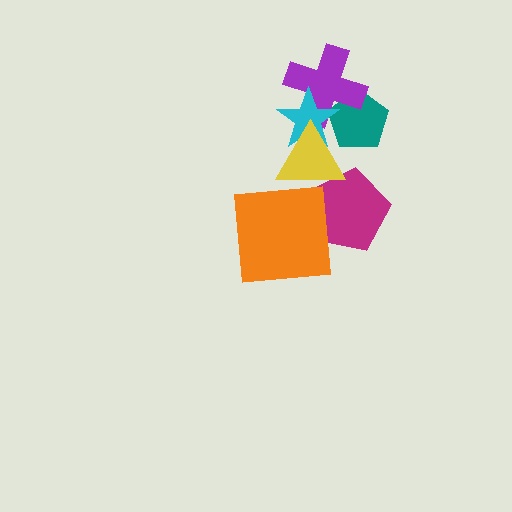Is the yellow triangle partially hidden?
No, no other shape covers it.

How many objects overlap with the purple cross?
2 objects overlap with the purple cross.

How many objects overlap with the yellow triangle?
3 objects overlap with the yellow triangle.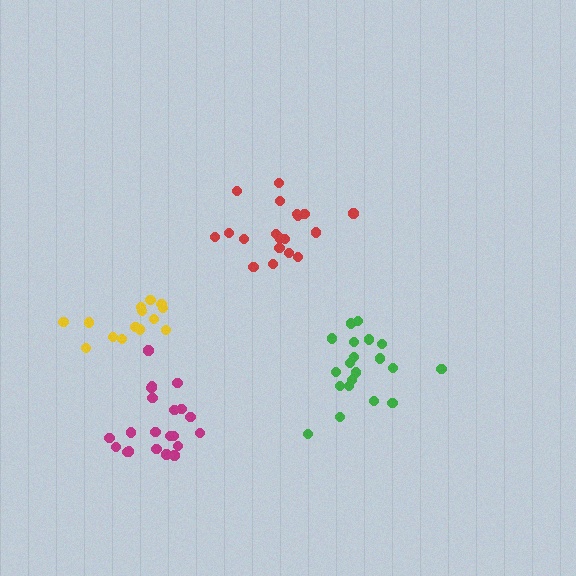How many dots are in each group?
Group 1: 19 dots, Group 2: 20 dots, Group 3: 21 dots, Group 4: 15 dots (75 total).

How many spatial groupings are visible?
There are 4 spatial groupings.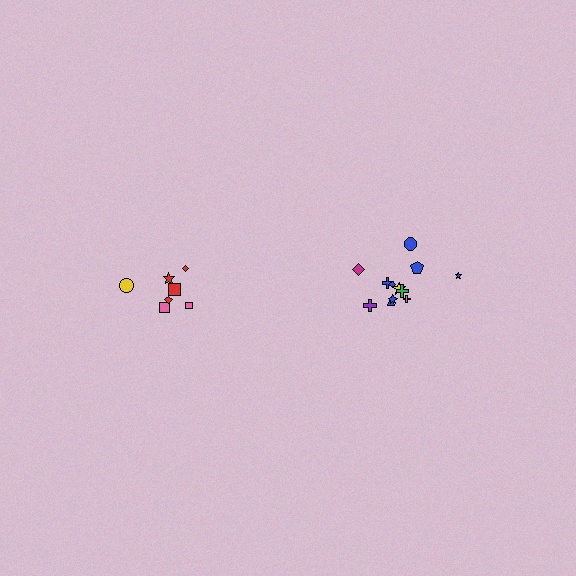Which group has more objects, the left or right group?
The right group.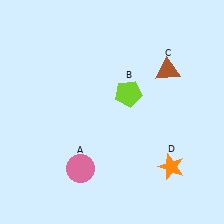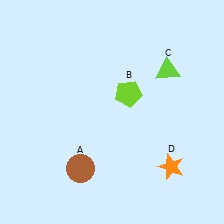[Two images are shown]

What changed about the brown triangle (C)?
In Image 1, C is brown. In Image 2, it changed to lime.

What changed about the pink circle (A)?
In Image 1, A is pink. In Image 2, it changed to brown.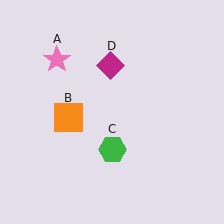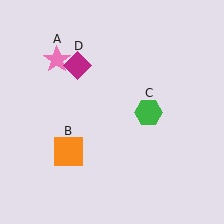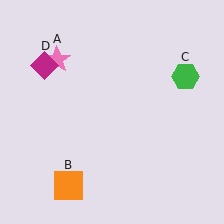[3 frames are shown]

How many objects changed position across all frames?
3 objects changed position: orange square (object B), green hexagon (object C), magenta diamond (object D).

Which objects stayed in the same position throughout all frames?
Pink star (object A) remained stationary.